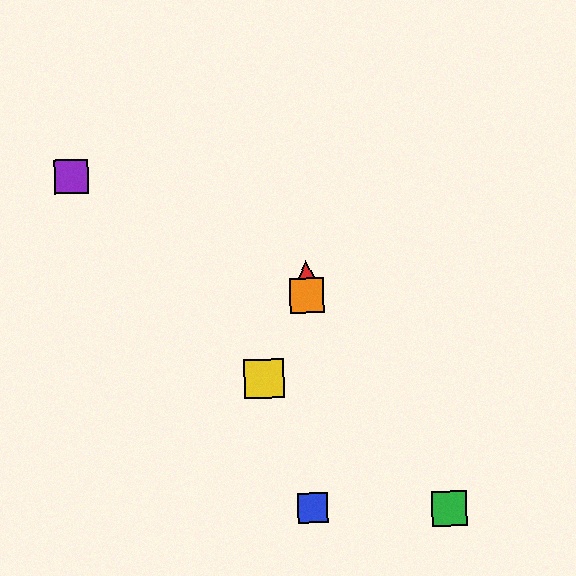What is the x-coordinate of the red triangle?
The red triangle is at x≈306.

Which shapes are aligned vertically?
The red triangle, the blue square, the orange square are aligned vertically.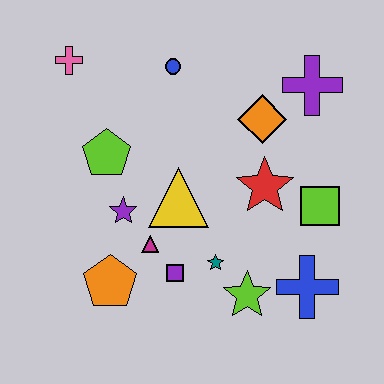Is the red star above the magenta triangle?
Yes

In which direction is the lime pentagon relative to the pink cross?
The lime pentagon is below the pink cross.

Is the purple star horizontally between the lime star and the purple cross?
No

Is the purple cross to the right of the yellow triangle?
Yes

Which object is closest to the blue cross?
The lime star is closest to the blue cross.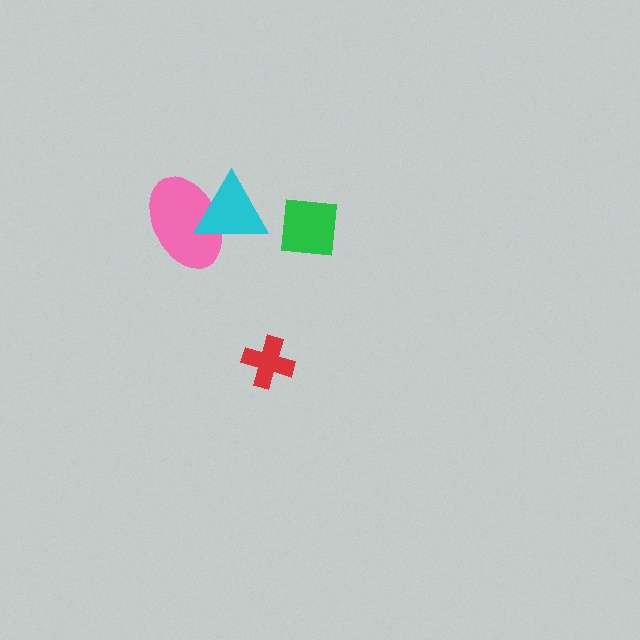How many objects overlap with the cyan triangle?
1 object overlaps with the cyan triangle.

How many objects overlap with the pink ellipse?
1 object overlaps with the pink ellipse.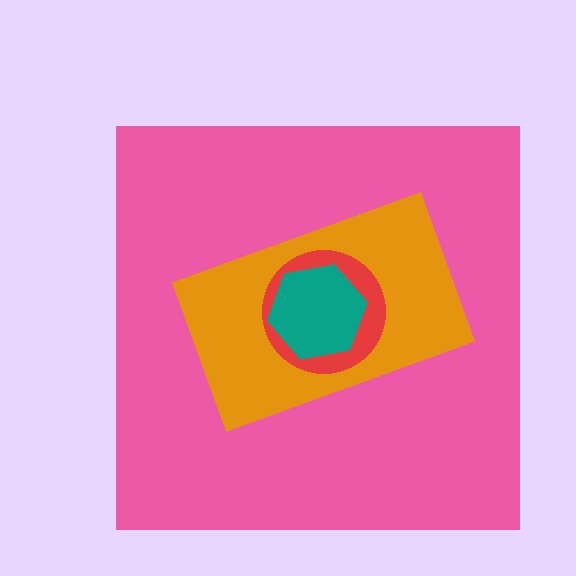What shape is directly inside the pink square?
The orange rectangle.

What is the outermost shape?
The pink square.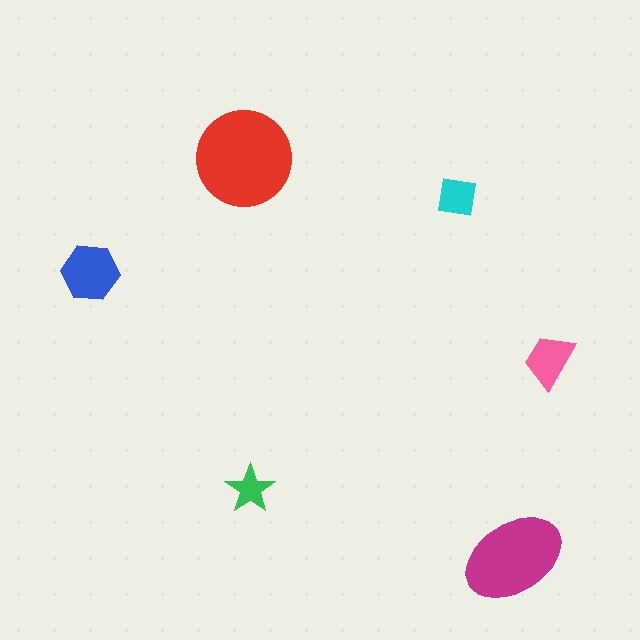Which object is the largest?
The red circle.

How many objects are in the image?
There are 6 objects in the image.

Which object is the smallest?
The green star.